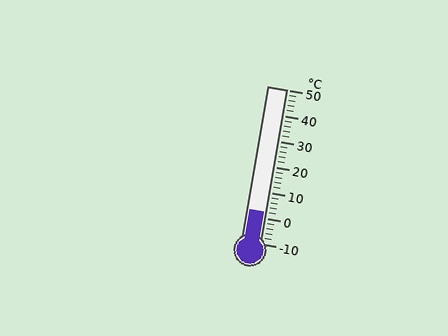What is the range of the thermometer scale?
The thermometer scale ranges from -10°C to 50°C.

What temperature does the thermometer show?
The thermometer shows approximately 2°C.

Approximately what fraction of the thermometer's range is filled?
The thermometer is filled to approximately 20% of its range.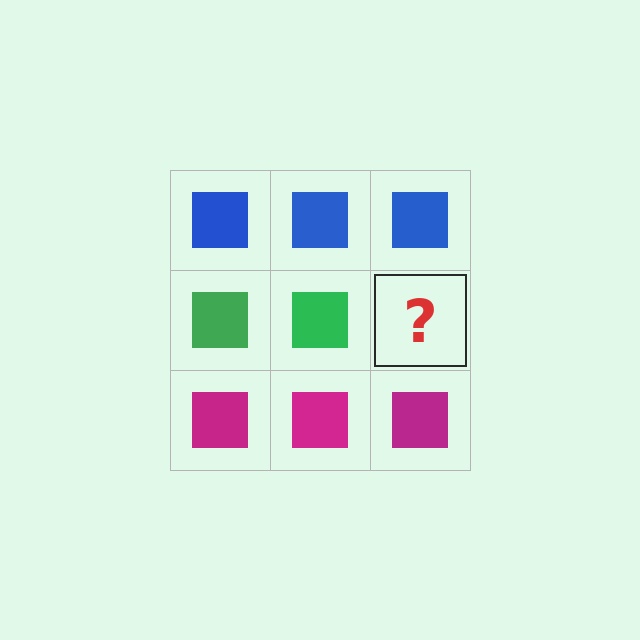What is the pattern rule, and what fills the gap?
The rule is that each row has a consistent color. The gap should be filled with a green square.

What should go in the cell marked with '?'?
The missing cell should contain a green square.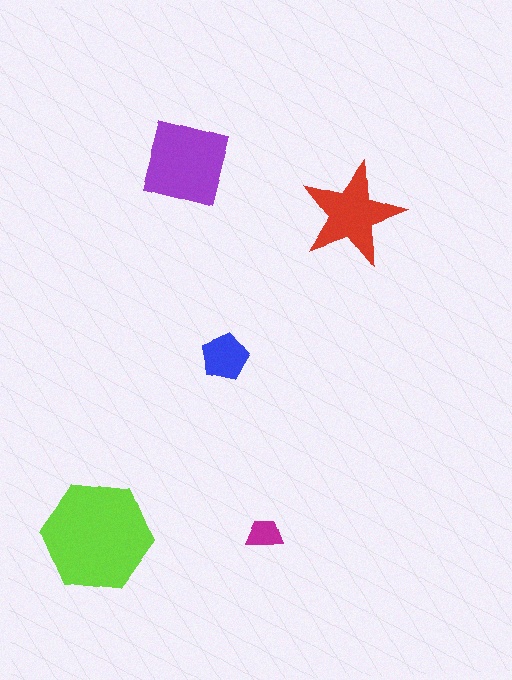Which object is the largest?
The lime hexagon.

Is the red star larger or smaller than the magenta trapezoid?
Larger.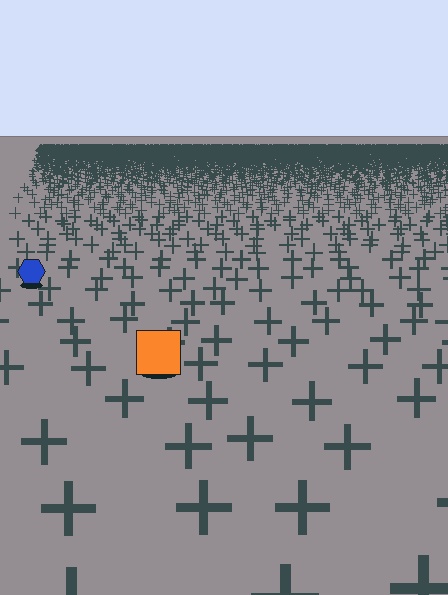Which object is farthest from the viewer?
The blue hexagon is farthest from the viewer. It appears smaller and the ground texture around it is denser.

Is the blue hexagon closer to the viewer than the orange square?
No. The orange square is closer — you can tell from the texture gradient: the ground texture is coarser near it.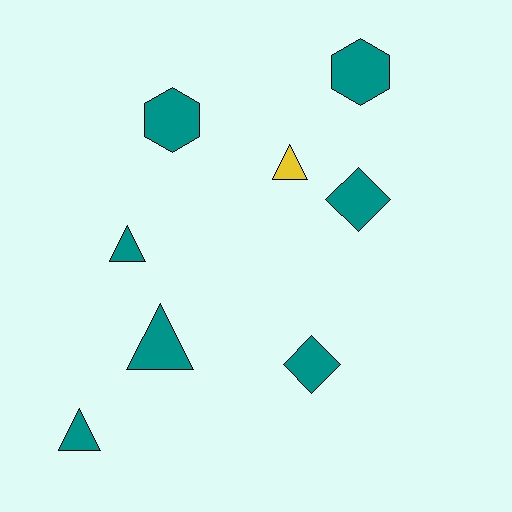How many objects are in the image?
There are 8 objects.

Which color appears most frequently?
Teal, with 7 objects.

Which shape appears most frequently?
Triangle, with 4 objects.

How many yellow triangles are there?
There is 1 yellow triangle.